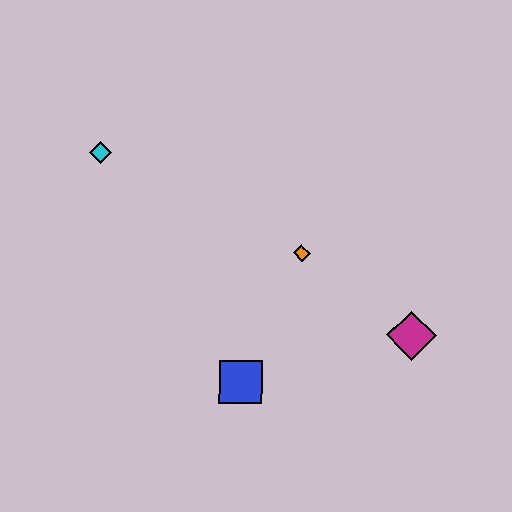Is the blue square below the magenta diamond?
Yes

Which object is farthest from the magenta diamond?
The cyan diamond is farthest from the magenta diamond.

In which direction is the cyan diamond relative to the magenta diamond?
The cyan diamond is to the left of the magenta diamond.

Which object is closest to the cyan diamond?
The orange diamond is closest to the cyan diamond.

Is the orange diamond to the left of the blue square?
No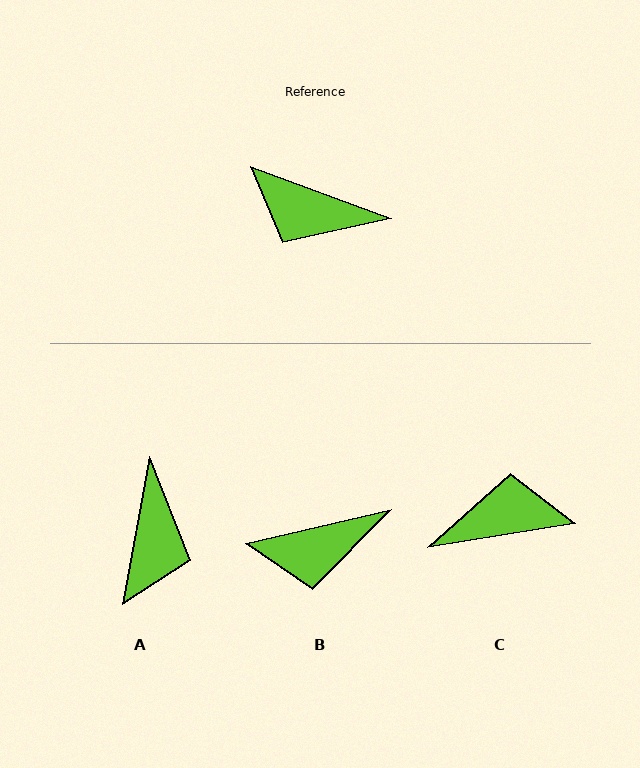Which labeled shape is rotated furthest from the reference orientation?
C, about 151 degrees away.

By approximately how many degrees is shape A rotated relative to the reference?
Approximately 100 degrees counter-clockwise.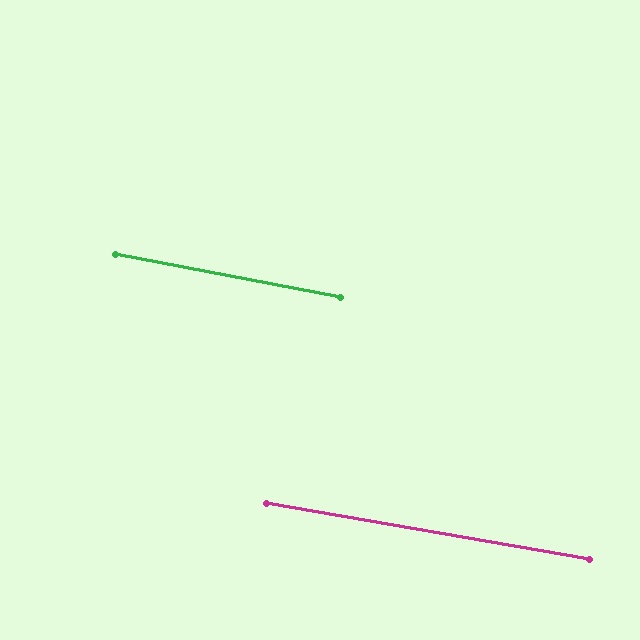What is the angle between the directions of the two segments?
Approximately 1 degree.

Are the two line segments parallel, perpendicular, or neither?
Parallel — their directions differ by only 1.1°.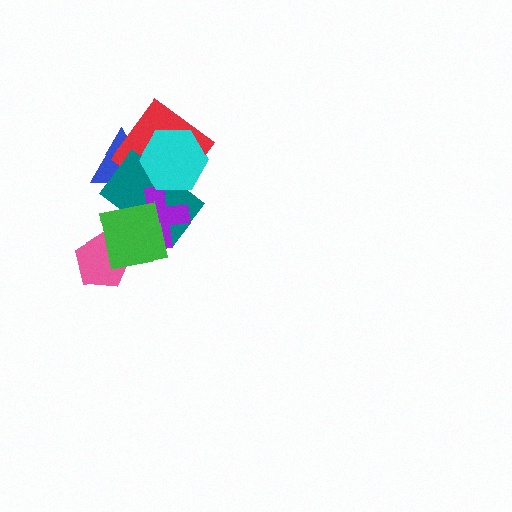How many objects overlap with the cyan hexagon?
3 objects overlap with the cyan hexagon.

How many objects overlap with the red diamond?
3 objects overlap with the red diamond.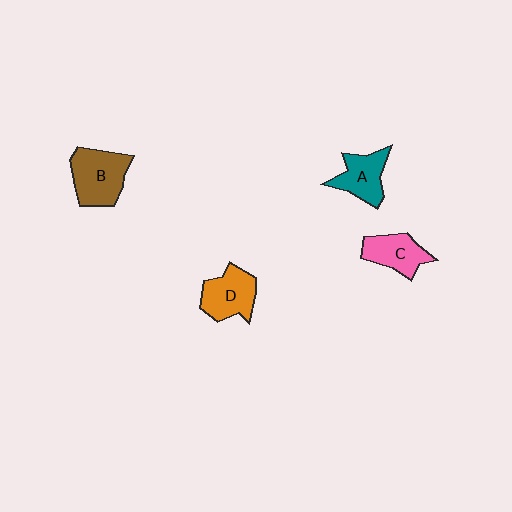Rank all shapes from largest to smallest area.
From largest to smallest: B (brown), D (orange), A (teal), C (pink).